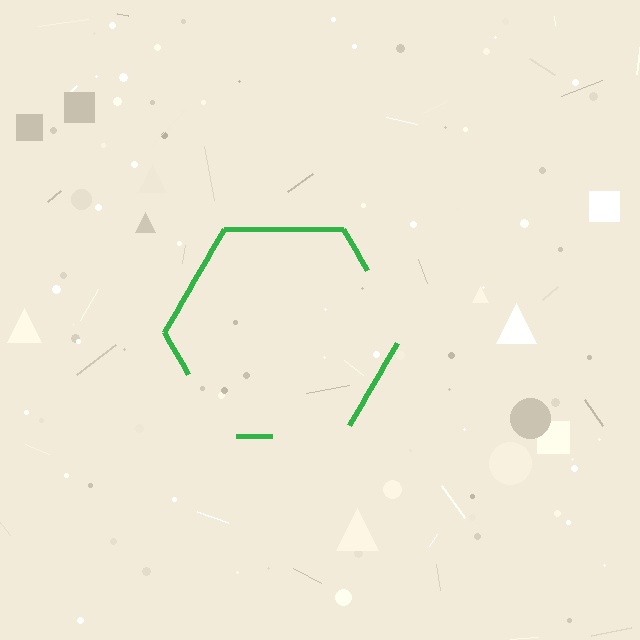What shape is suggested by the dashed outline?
The dashed outline suggests a hexagon.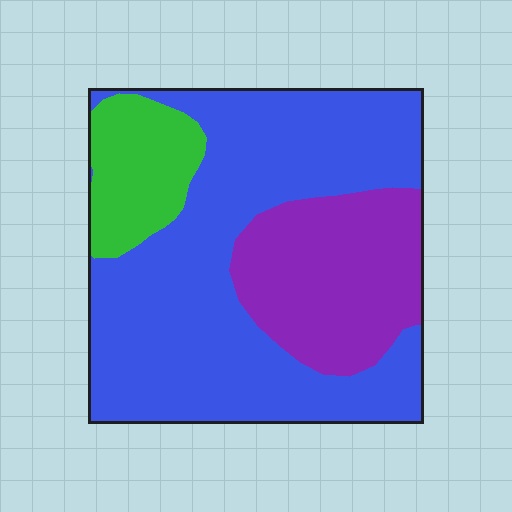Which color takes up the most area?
Blue, at roughly 60%.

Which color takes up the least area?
Green, at roughly 15%.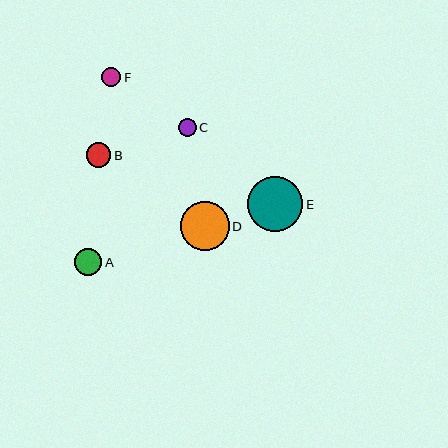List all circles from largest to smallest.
From largest to smallest: E, D, A, B, F, C.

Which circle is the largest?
Circle E is the largest with a size of approximately 55 pixels.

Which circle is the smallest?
Circle C is the smallest with a size of approximately 18 pixels.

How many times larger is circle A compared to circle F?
Circle A is approximately 1.4 times the size of circle F.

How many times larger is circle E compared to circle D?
Circle E is approximately 1.1 times the size of circle D.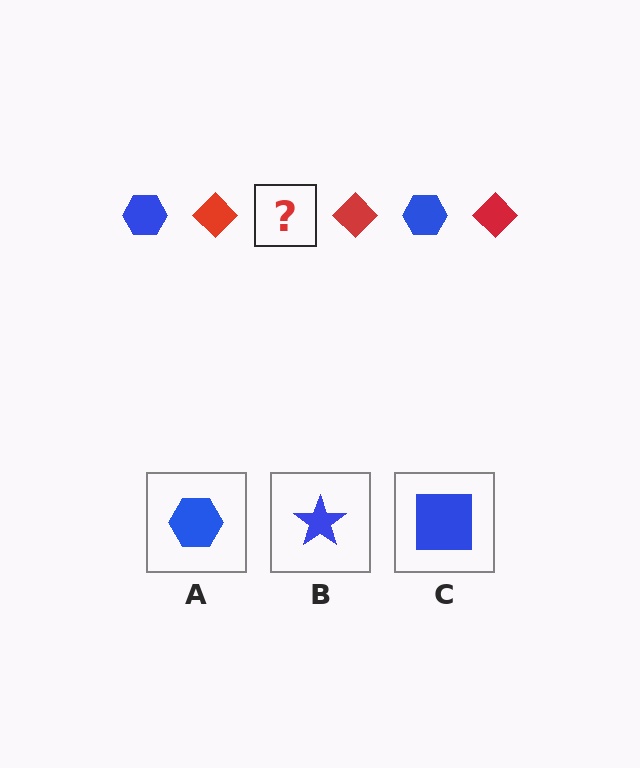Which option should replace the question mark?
Option A.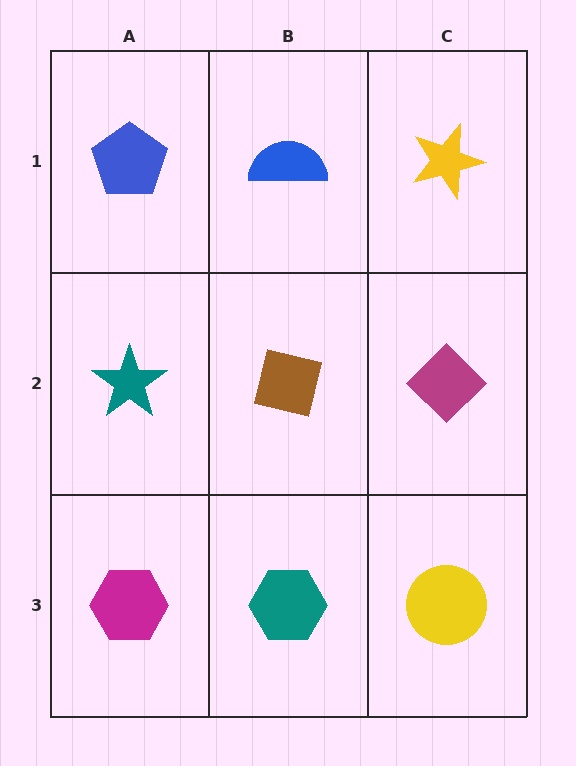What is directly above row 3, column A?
A teal star.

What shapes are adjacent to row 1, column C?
A magenta diamond (row 2, column C), a blue semicircle (row 1, column B).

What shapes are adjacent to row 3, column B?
A brown square (row 2, column B), a magenta hexagon (row 3, column A), a yellow circle (row 3, column C).